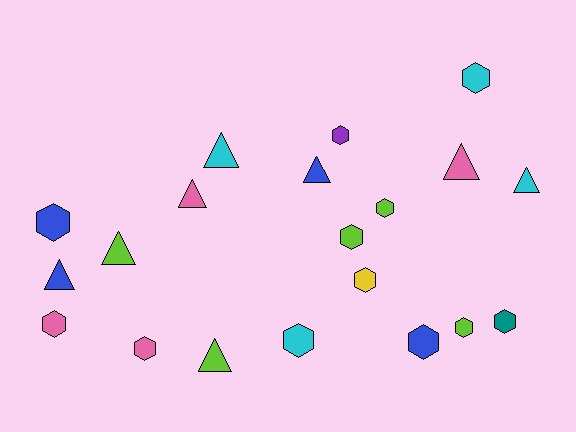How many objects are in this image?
There are 20 objects.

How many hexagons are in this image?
There are 12 hexagons.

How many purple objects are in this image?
There is 1 purple object.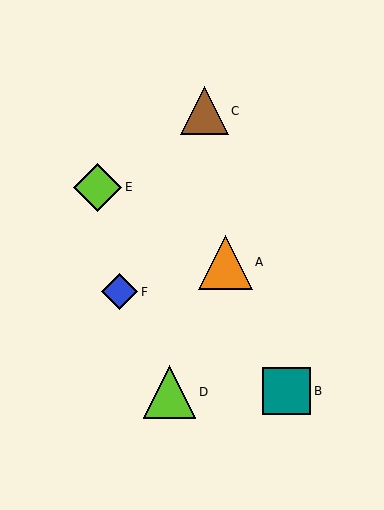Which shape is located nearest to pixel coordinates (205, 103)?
The brown triangle (labeled C) at (205, 111) is nearest to that location.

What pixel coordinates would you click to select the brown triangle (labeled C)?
Click at (205, 111) to select the brown triangle C.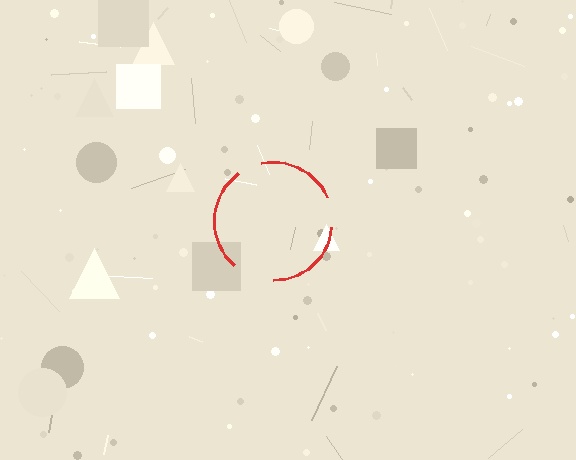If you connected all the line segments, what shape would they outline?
They would outline a circle.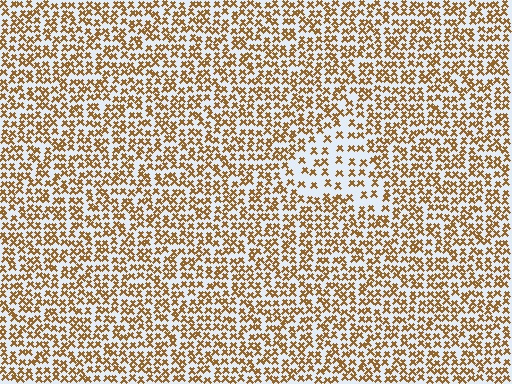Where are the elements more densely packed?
The elements are more densely packed outside the triangle boundary.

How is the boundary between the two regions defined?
The boundary is defined by a change in element density (approximately 2.0x ratio). All elements are the same color, size, and shape.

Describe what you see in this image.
The image contains small brown elements arranged at two different densities. A triangle-shaped region is visible where the elements are less densely packed than the surrounding area.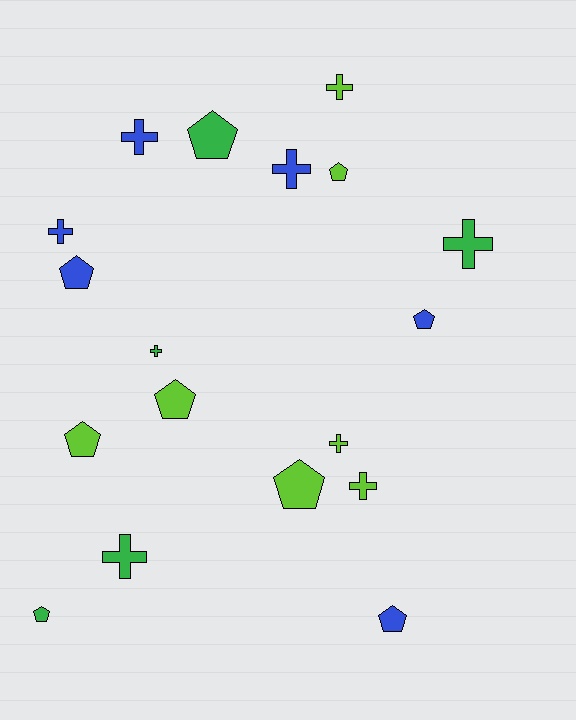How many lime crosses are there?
There are 3 lime crosses.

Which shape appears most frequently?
Cross, with 9 objects.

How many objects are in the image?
There are 18 objects.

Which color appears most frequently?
Lime, with 7 objects.